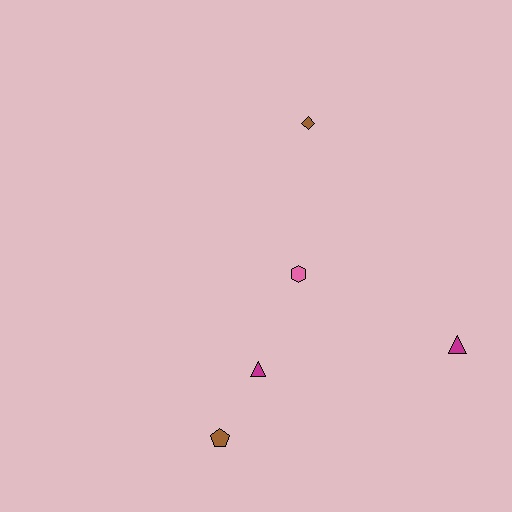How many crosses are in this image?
There are no crosses.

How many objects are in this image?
There are 5 objects.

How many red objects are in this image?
There are no red objects.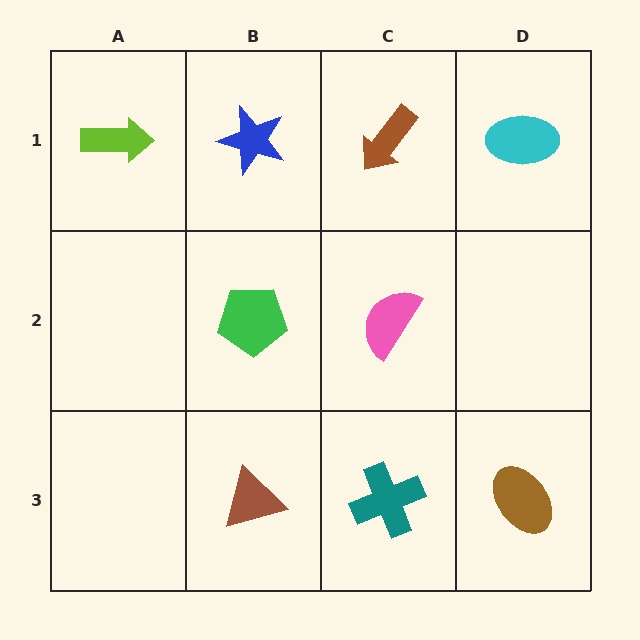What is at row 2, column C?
A pink semicircle.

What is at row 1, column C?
A brown arrow.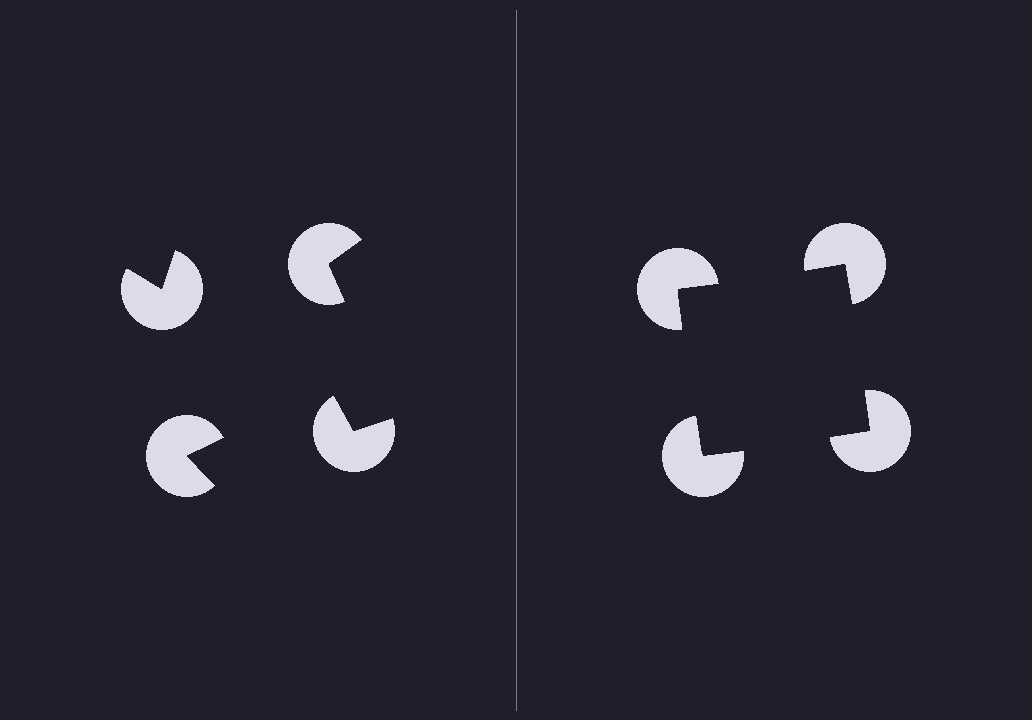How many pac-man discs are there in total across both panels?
8 — 4 on each side.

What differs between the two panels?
The pac-man discs are positioned identically on both sides; only the wedge orientations differ. On the right they align to a square; on the left they are misaligned.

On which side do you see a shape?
An illusory square appears on the right side. On the left side the wedge cuts are rotated, so no coherent shape forms.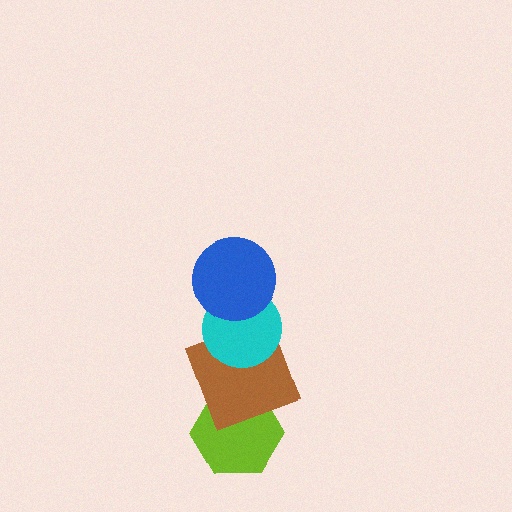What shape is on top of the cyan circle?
The blue circle is on top of the cyan circle.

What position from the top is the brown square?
The brown square is 3rd from the top.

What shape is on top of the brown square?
The cyan circle is on top of the brown square.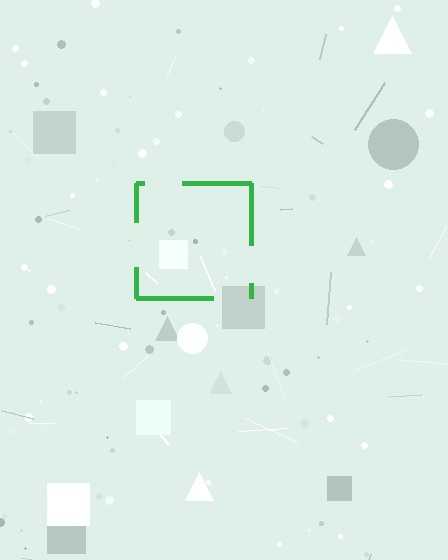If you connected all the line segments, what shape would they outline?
They would outline a square.